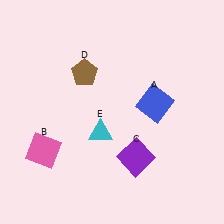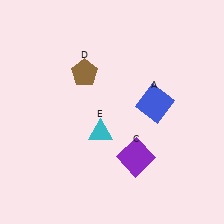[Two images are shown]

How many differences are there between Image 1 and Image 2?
There is 1 difference between the two images.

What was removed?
The pink square (B) was removed in Image 2.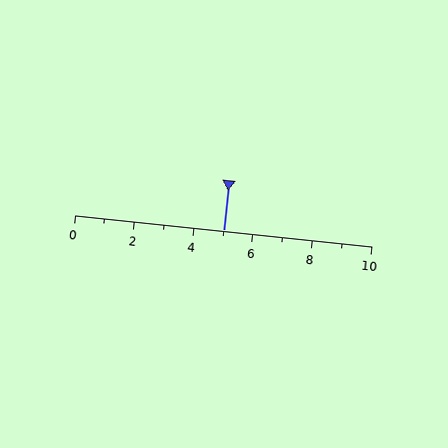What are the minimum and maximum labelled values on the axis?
The axis runs from 0 to 10.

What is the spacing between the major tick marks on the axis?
The major ticks are spaced 2 apart.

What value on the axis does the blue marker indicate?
The marker indicates approximately 5.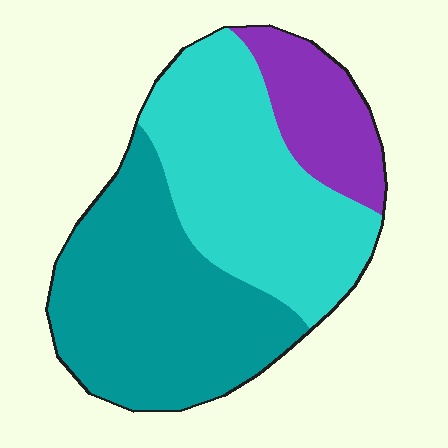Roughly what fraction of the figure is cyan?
Cyan covers 41% of the figure.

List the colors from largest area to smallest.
From largest to smallest: teal, cyan, purple.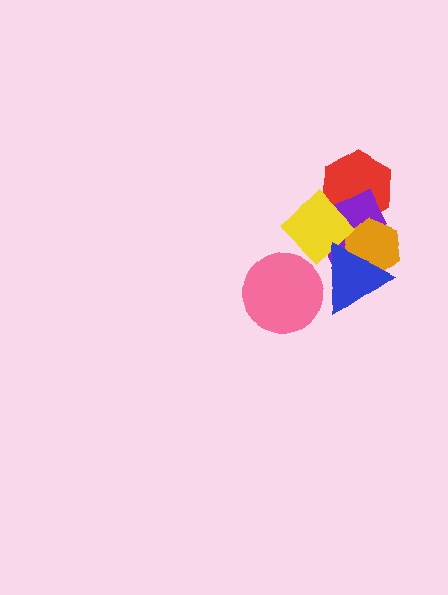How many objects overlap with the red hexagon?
2 objects overlap with the red hexagon.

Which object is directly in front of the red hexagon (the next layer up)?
The purple diamond is directly in front of the red hexagon.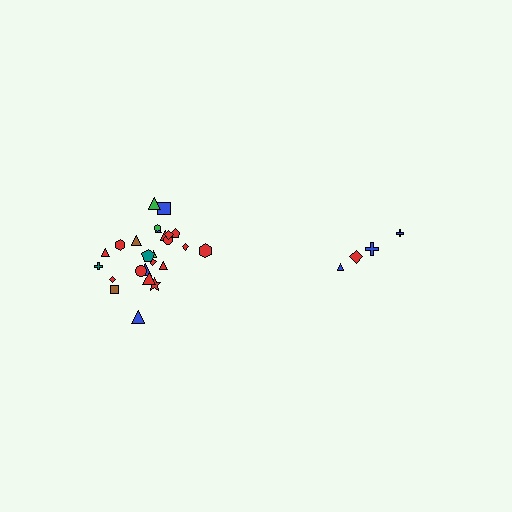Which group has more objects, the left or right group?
The left group.